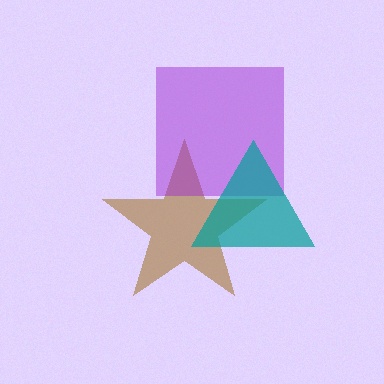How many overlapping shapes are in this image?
There are 3 overlapping shapes in the image.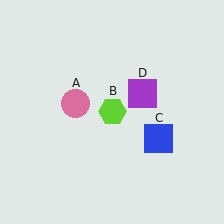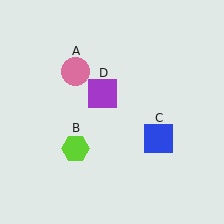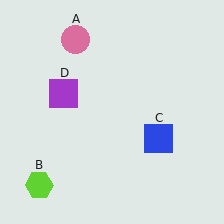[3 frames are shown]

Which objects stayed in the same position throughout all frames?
Blue square (object C) remained stationary.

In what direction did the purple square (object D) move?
The purple square (object D) moved left.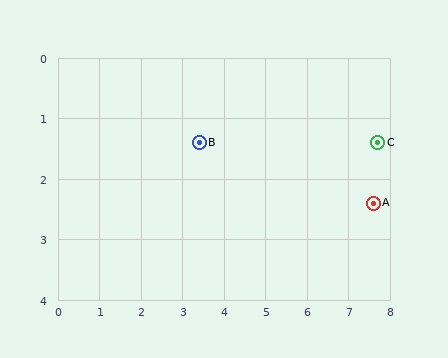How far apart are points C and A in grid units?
Points C and A are about 1.0 grid units apart.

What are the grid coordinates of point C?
Point C is at approximately (7.7, 1.4).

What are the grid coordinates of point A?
Point A is at approximately (7.6, 2.4).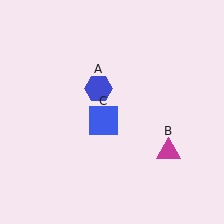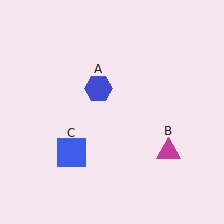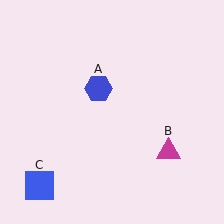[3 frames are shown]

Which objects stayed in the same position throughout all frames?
Blue hexagon (object A) and magenta triangle (object B) remained stationary.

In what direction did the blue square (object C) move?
The blue square (object C) moved down and to the left.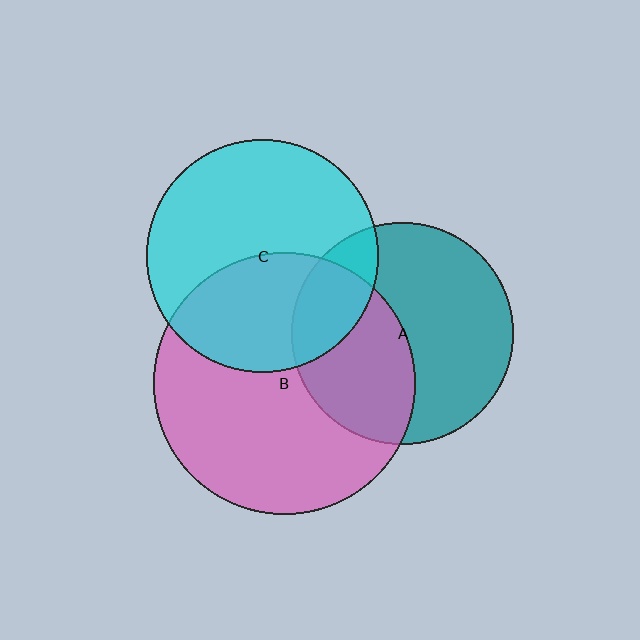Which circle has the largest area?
Circle B (pink).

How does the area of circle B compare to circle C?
Approximately 1.3 times.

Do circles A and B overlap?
Yes.